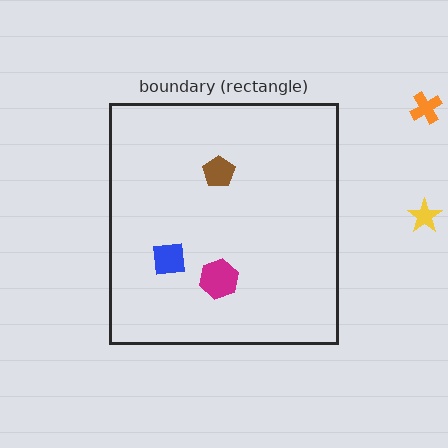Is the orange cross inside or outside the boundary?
Outside.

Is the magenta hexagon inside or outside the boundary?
Inside.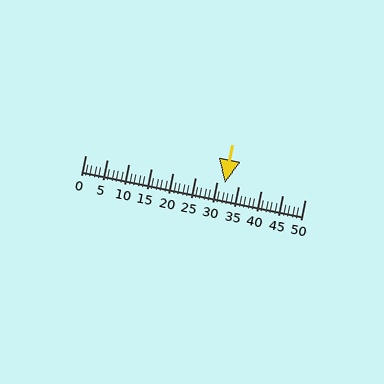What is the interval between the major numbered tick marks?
The major tick marks are spaced 5 units apart.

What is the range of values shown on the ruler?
The ruler shows values from 0 to 50.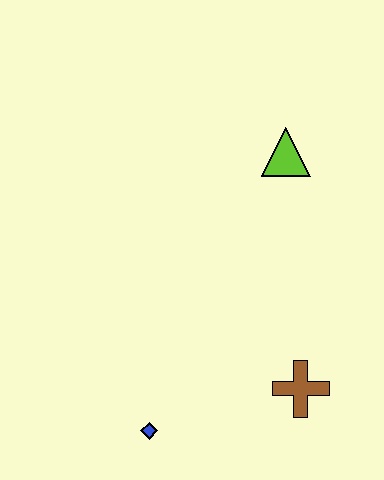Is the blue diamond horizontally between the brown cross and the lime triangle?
No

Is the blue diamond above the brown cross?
No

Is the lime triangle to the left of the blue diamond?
No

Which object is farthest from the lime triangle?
The blue diamond is farthest from the lime triangle.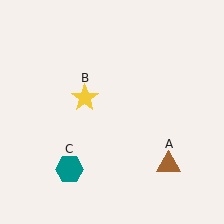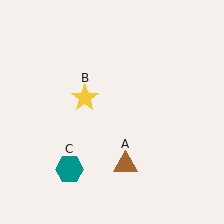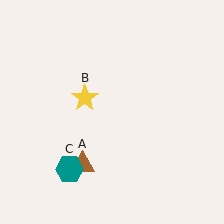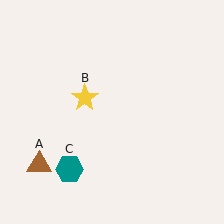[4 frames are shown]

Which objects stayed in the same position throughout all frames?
Yellow star (object B) and teal hexagon (object C) remained stationary.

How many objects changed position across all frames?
1 object changed position: brown triangle (object A).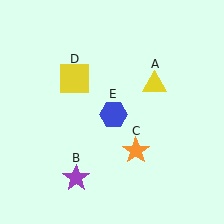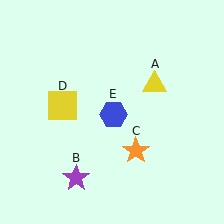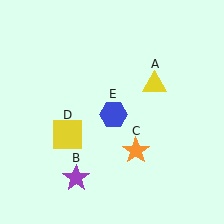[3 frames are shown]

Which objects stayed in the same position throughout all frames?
Yellow triangle (object A) and purple star (object B) and orange star (object C) and blue hexagon (object E) remained stationary.